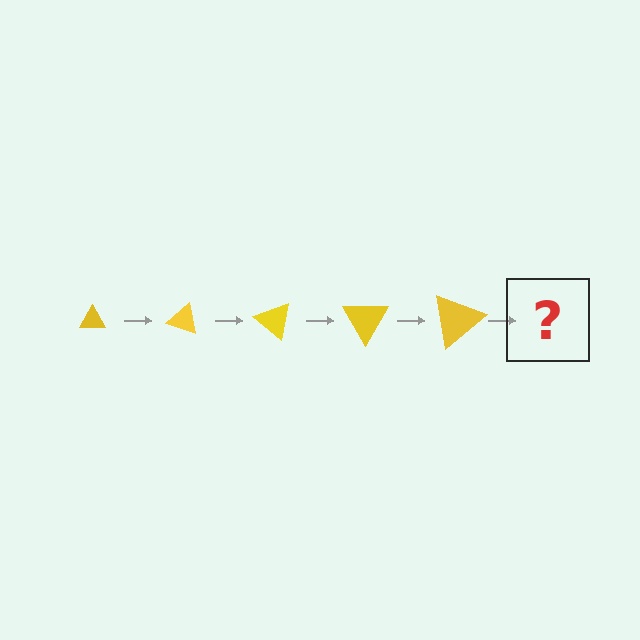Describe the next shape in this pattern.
It should be a triangle, larger than the previous one and rotated 100 degrees from the start.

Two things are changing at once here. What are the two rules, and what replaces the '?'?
The two rules are that the triangle grows larger each step and it rotates 20 degrees each step. The '?' should be a triangle, larger than the previous one and rotated 100 degrees from the start.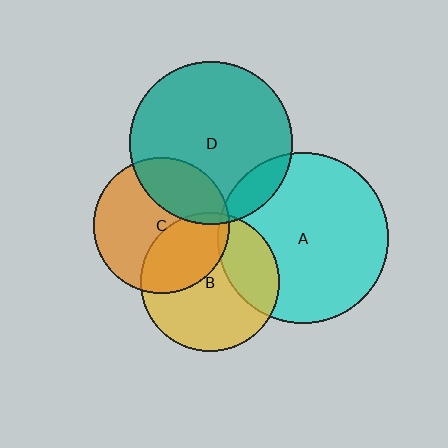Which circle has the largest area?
Circle A (cyan).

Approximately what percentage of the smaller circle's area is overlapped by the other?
Approximately 10%.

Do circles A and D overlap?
Yes.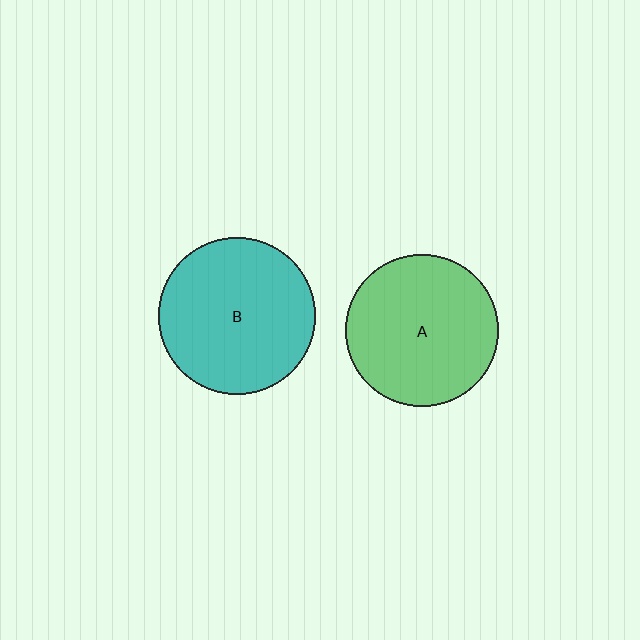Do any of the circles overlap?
No, none of the circles overlap.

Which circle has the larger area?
Circle B (teal).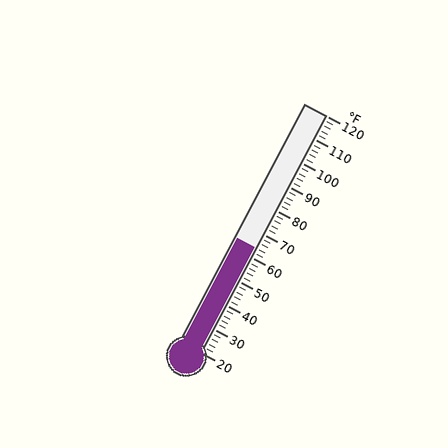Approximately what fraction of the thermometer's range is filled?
The thermometer is filled to approximately 45% of its range.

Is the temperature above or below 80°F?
The temperature is below 80°F.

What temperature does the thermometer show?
The thermometer shows approximately 64°F.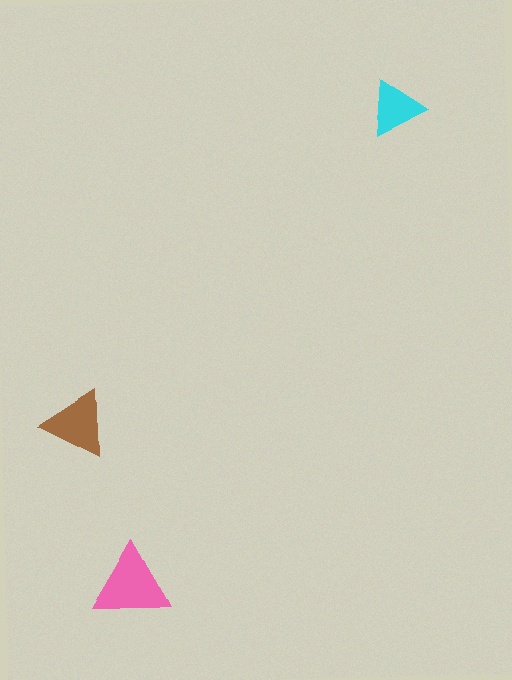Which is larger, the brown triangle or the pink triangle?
The pink one.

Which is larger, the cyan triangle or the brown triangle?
The brown one.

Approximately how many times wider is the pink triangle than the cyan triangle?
About 1.5 times wider.